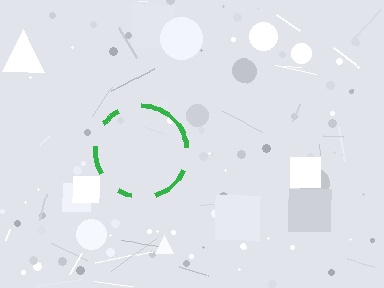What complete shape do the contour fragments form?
The contour fragments form a circle.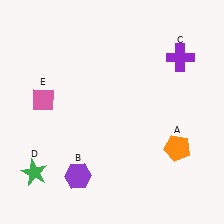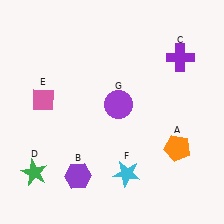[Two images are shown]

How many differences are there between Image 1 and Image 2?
There are 2 differences between the two images.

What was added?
A cyan star (F), a purple circle (G) were added in Image 2.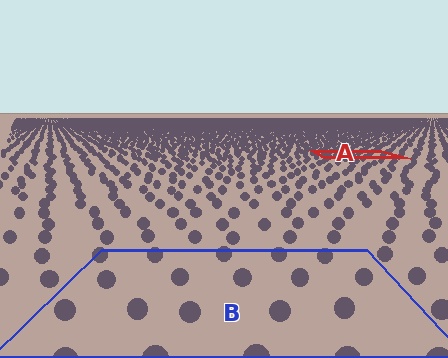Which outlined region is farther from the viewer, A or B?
Region A is farther from the viewer — the texture elements inside it appear smaller and more densely packed.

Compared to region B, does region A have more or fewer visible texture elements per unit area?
Region A has more texture elements per unit area — they are packed more densely because it is farther away.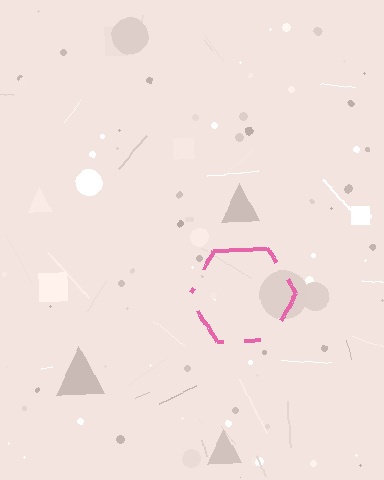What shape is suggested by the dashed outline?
The dashed outline suggests a hexagon.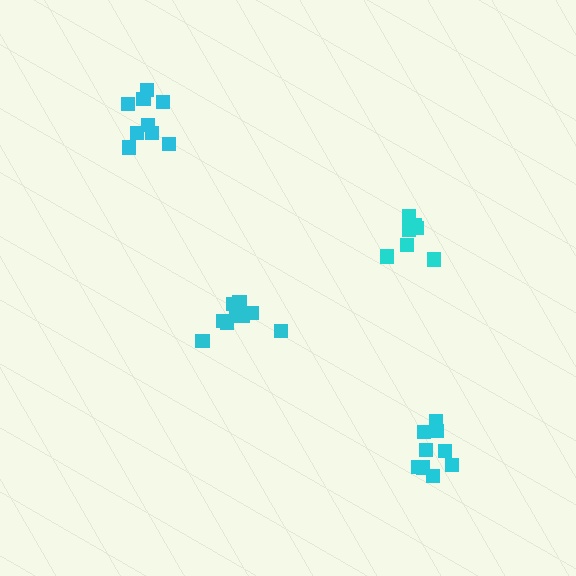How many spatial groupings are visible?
There are 4 spatial groupings.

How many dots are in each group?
Group 1: 9 dots, Group 2: 8 dots, Group 3: 9 dots, Group 4: 9 dots (35 total).